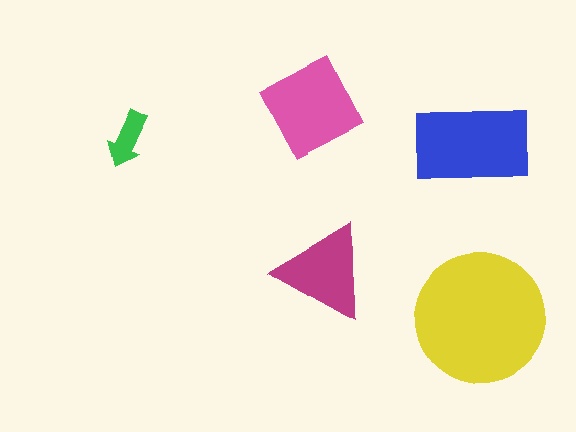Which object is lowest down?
The yellow circle is bottommost.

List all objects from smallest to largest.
The green arrow, the magenta triangle, the pink square, the blue rectangle, the yellow circle.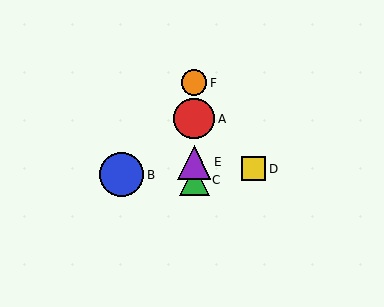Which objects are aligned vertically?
Objects A, C, E, F are aligned vertically.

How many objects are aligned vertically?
4 objects (A, C, E, F) are aligned vertically.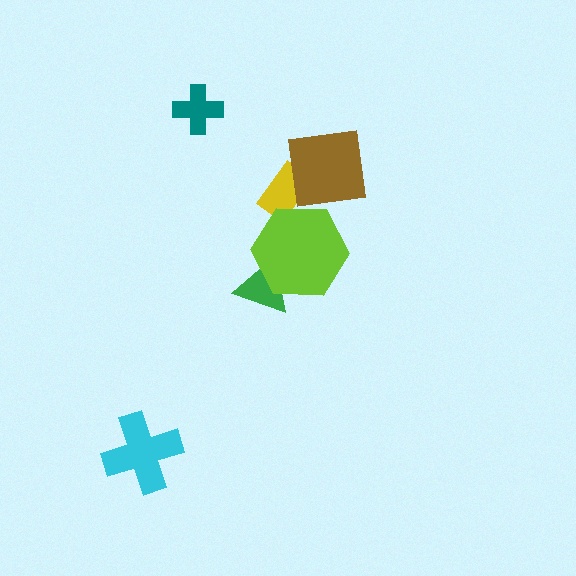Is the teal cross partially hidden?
No, no other shape covers it.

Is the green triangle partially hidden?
Yes, it is partially covered by another shape.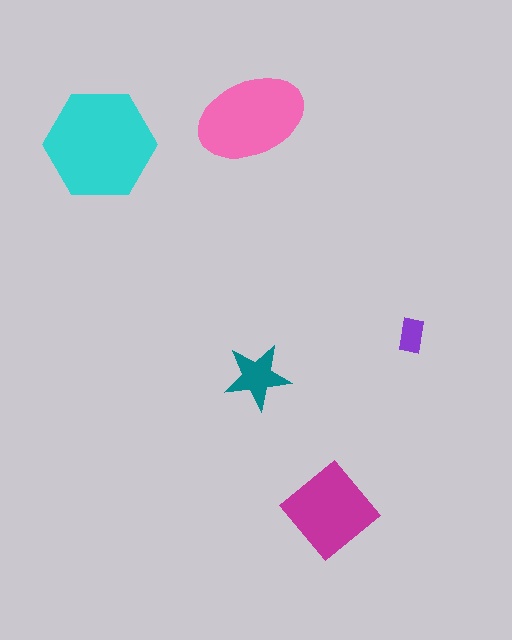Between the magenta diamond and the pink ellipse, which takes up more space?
The pink ellipse.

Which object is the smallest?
The purple rectangle.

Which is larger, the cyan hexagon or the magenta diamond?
The cyan hexagon.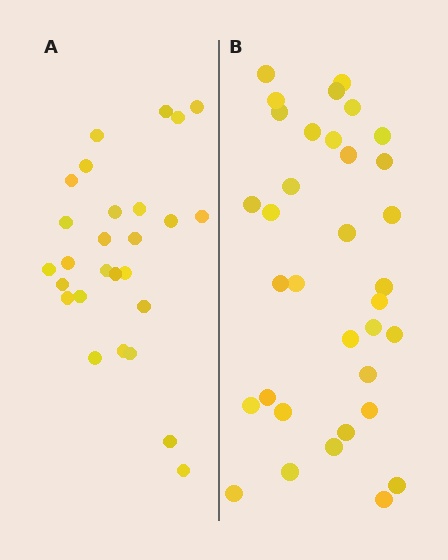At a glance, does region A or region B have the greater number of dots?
Region B (the right region) has more dots.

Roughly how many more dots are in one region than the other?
Region B has roughly 8 or so more dots than region A.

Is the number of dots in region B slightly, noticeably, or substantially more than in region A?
Region B has noticeably more, but not dramatically so. The ratio is roughly 1.3 to 1.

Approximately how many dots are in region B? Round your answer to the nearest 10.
About 30 dots. (The exact count is 34, which rounds to 30.)